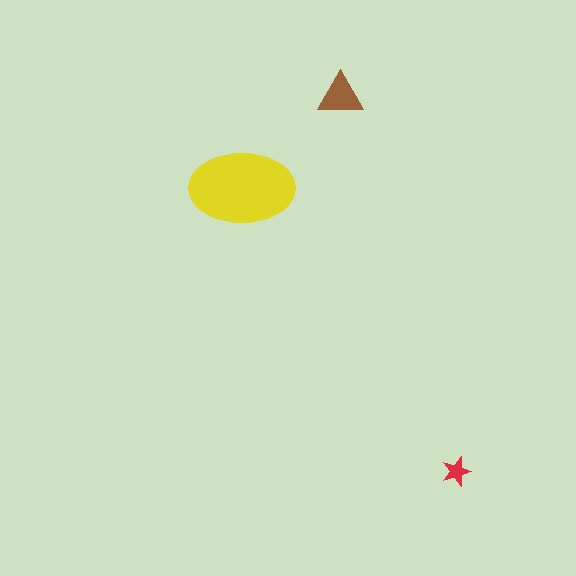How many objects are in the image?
There are 3 objects in the image.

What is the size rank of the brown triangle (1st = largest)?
2nd.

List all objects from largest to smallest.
The yellow ellipse, the brown triangle, the red star.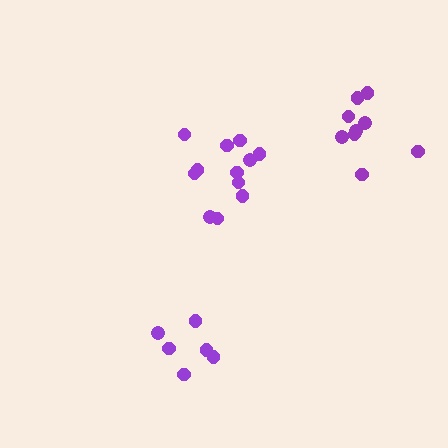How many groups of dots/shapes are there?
There are 3 groups.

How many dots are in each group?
Group 1: 6 dots, Group 2: 12 dots, Group 3: 9 dots (27 total).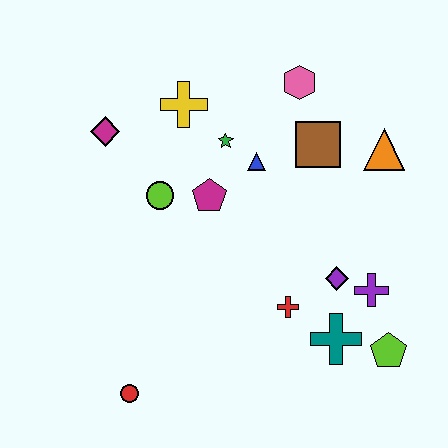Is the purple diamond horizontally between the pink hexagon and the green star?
No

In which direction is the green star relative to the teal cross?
The green star is above the teal cross.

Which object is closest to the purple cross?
The purple diamond is closest to the purple cross.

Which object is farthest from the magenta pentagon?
The lime pentagon is farthest from the magenta pentagon.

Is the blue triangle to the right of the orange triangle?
No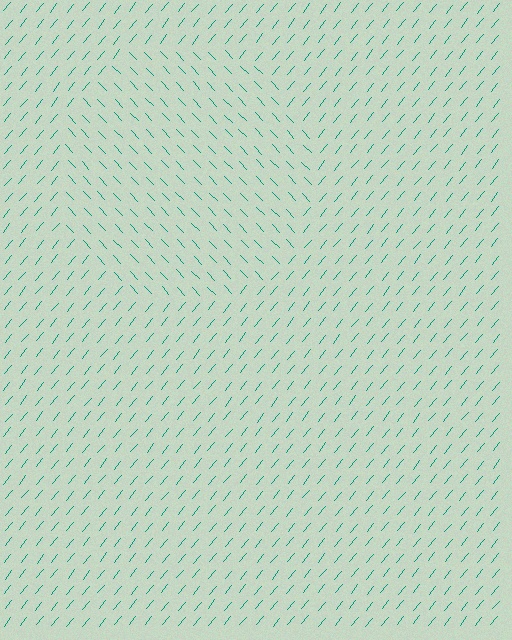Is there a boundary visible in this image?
Yes, there is a texture boundary formed by a change in line orientation.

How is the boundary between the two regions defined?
The boundary is defined purely by a change in line orientation (approximately 83 degrees difference). All lines are the same color and thickness.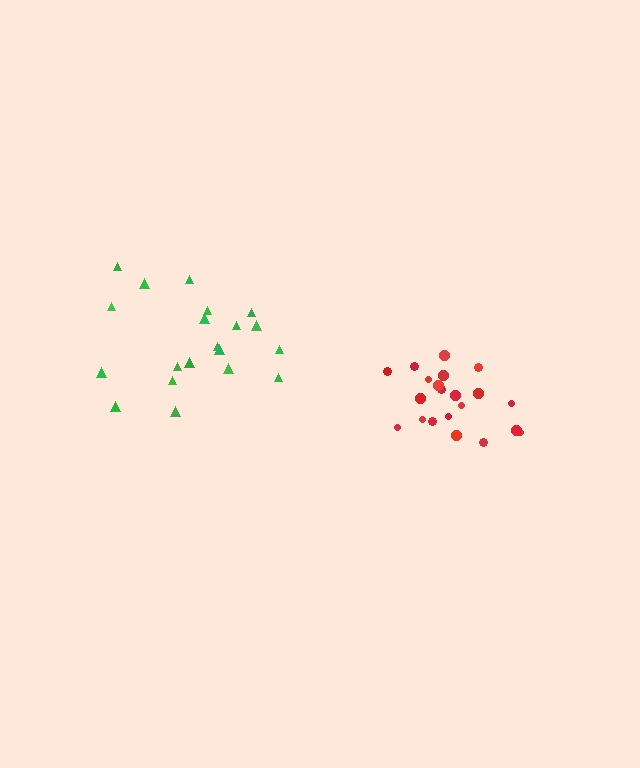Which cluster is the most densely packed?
Red.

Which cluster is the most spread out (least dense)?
Green.